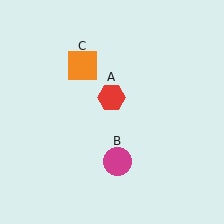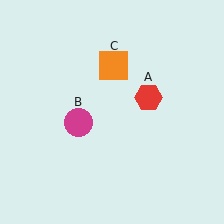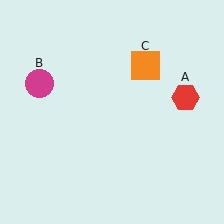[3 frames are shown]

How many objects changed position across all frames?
3 objects changed position: red hexagon (object A), magenta circle (object B), orange square (object C).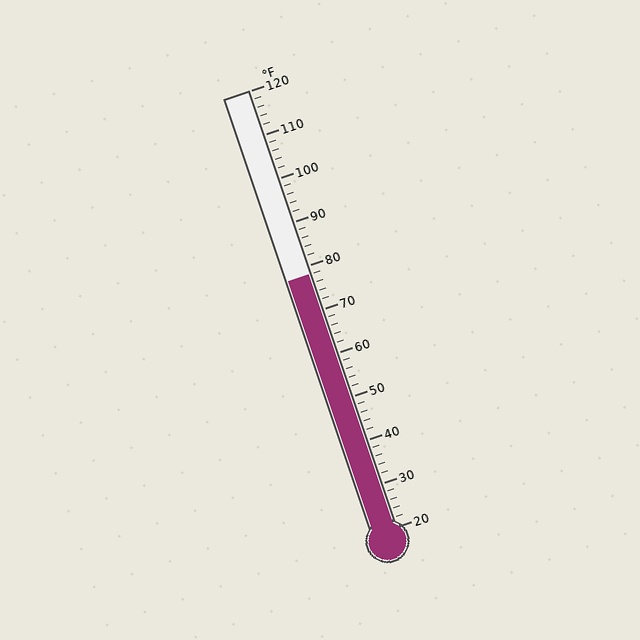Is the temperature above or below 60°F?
The temperature is above 60°F.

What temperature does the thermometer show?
The thermometer shows approximately 78°F.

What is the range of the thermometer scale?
The thermometer scale ranges from 20°F to 120°F.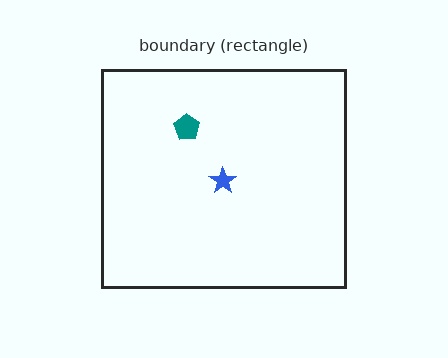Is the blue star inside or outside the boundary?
Inside.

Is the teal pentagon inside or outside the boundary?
Inside.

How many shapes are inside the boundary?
2 inside, 0 outside.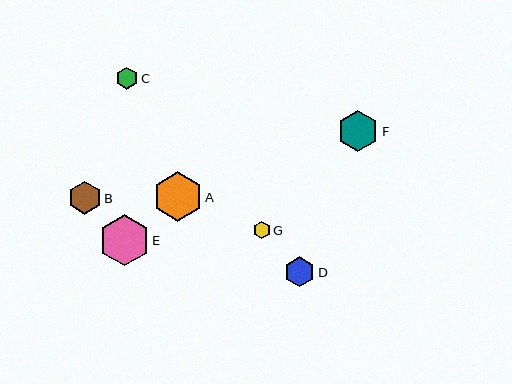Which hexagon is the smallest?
Hexagon G is the smallest with a size of approximately 17 pixels.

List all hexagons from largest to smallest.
From largest to smallest: E, A, F, B, D, C, G.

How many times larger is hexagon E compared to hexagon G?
Hexagon E is approximately 2.9 times the size of hexagon G.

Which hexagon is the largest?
Hexagon E is the largest with a size of approximately 51 pixels.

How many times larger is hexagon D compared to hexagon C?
Hexagon D is approximately 1.4 times the size of hexagon C.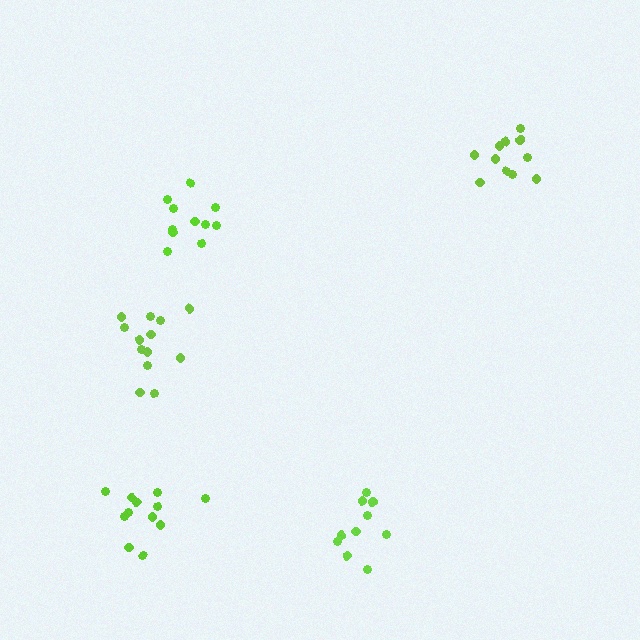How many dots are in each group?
Group 1: 10 dots, Group 2: 11 dots, Group 3: 13 dots, Group 4: 11 dots, Group 5: 12 dots (57 total).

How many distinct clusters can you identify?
There are 5 distinct clusters.